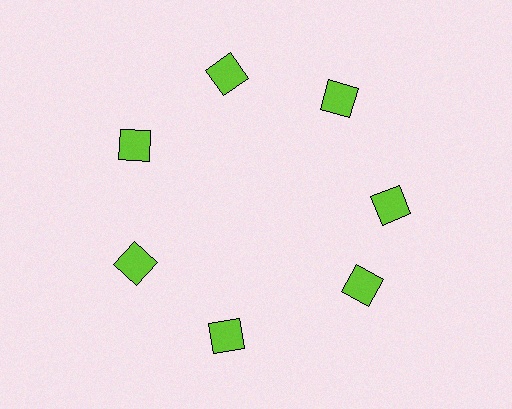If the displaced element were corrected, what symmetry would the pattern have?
It would have 7-fold rotational symmetry — the pattern would map onto itself every 51 degrees.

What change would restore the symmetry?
The symmetry would be restored by rotating it back into even spacing with its neighbors so that all 7 squares sit at equal angles and equal distance from the center.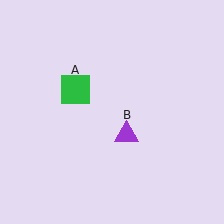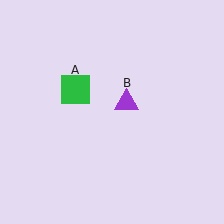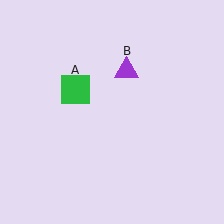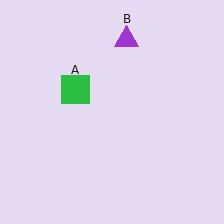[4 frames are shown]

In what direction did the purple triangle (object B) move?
The purple triangle (object B) moved up.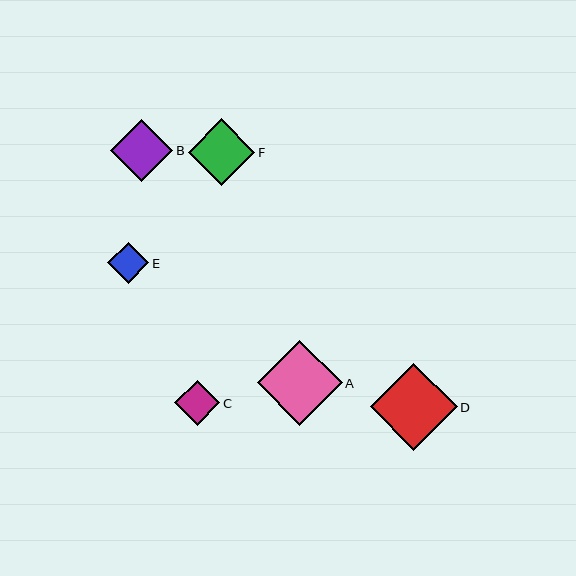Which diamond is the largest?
Diamond D is the largest with a size of approximately 87 pixels.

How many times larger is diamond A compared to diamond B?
Diamond A is approximately 1.4 times the size of diamond B.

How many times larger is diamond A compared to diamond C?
Diamond A is approximately 1.9 times the size of diamond C.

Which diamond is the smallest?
Diamond E is the smallest with a size of approximately 41 pixels.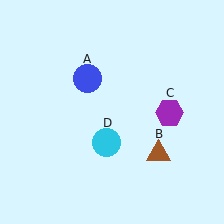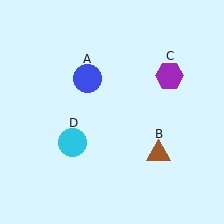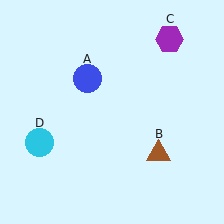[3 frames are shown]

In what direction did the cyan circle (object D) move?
The cyan circle (object D) moved left.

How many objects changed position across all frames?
2 objects changed position: purple hexagon (object C), cyan circle (object D).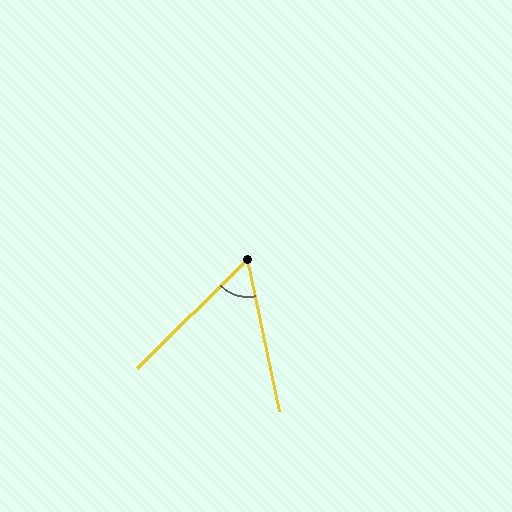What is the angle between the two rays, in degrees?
Approximately 57 degrees.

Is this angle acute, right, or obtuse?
It is acute.